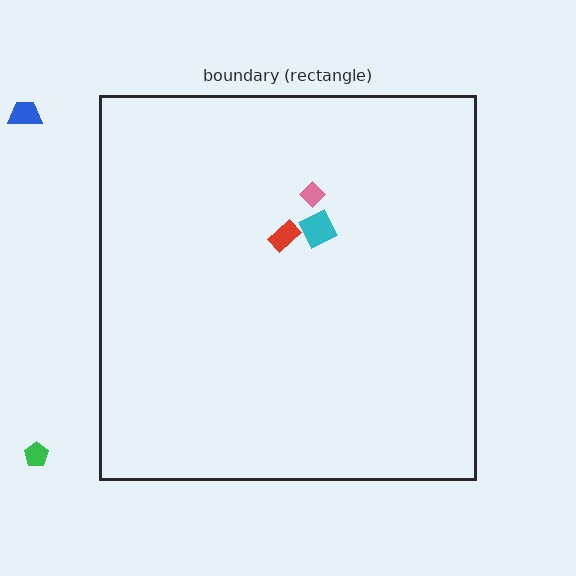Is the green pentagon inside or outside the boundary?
Outside.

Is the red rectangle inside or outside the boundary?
Inside.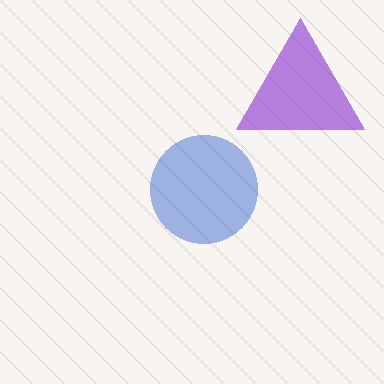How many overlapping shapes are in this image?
There are 2 overlapping shapes in the image.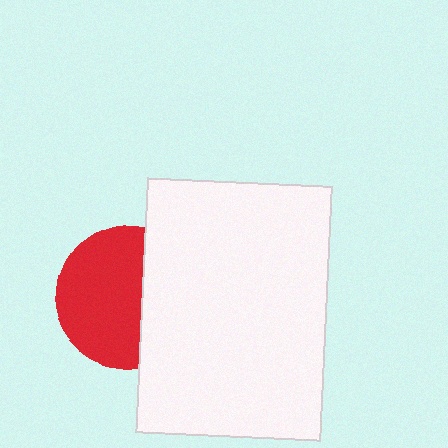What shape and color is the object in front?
The object in front is a white rectangle.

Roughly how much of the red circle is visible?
About half of it is visible (roughly 63%).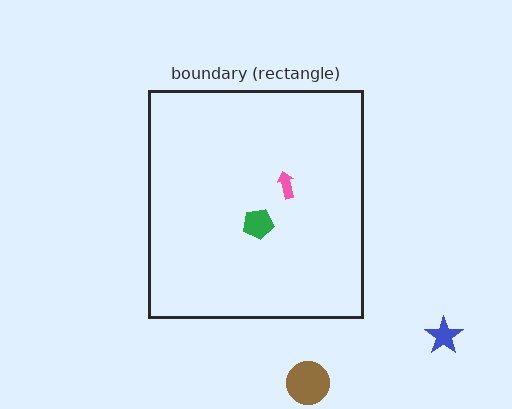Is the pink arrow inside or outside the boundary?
Inside.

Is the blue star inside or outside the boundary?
Outside.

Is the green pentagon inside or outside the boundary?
Inside.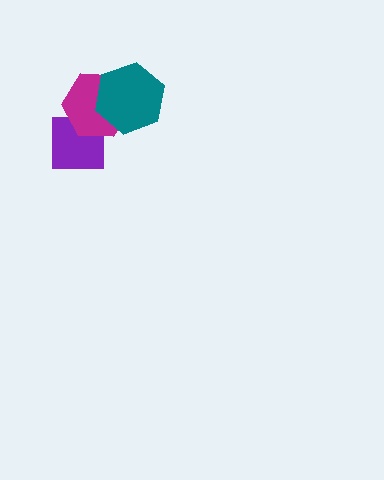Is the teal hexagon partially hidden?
No, no other shape covers it.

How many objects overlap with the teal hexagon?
1 object overlaps with the teal hexagon.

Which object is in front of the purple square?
The magenta hexagon is in front of the purple square.